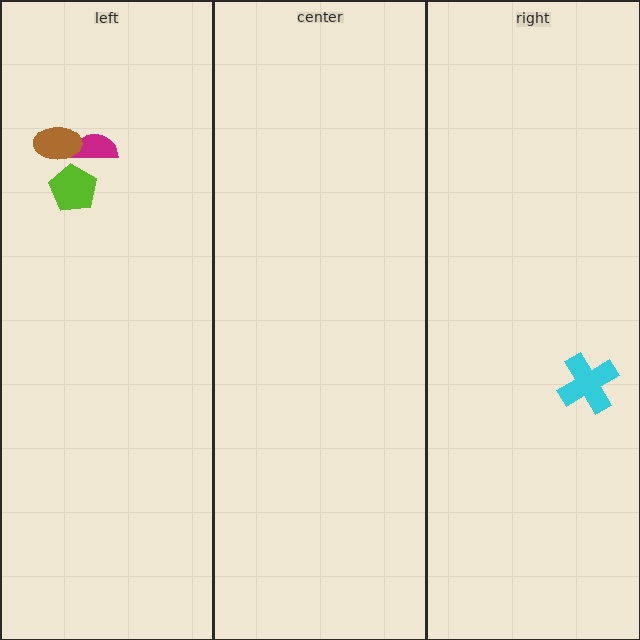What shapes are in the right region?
The cyan cross.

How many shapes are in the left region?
3.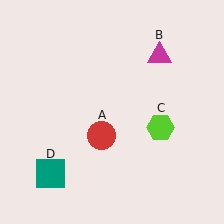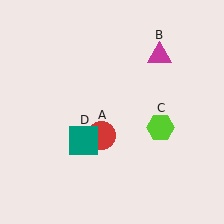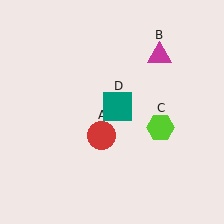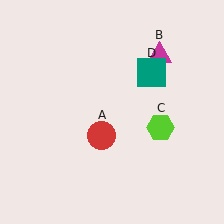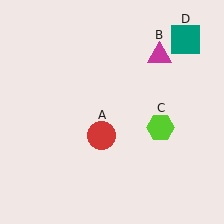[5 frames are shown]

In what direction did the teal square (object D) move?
The teal square (object D) moved up and to the right.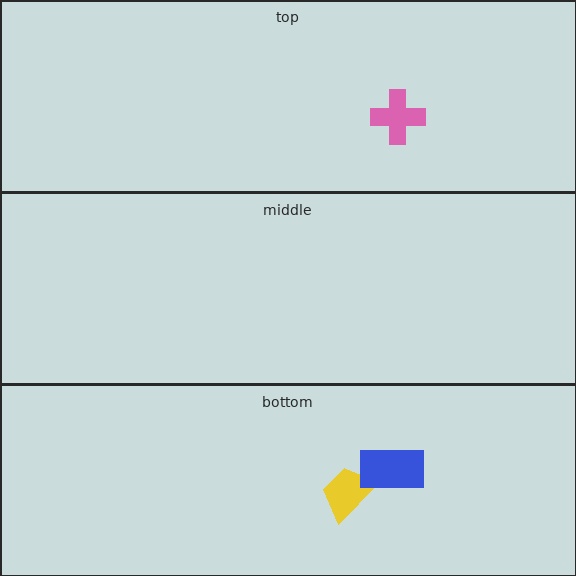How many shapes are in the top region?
1.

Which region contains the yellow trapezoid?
The bottom region.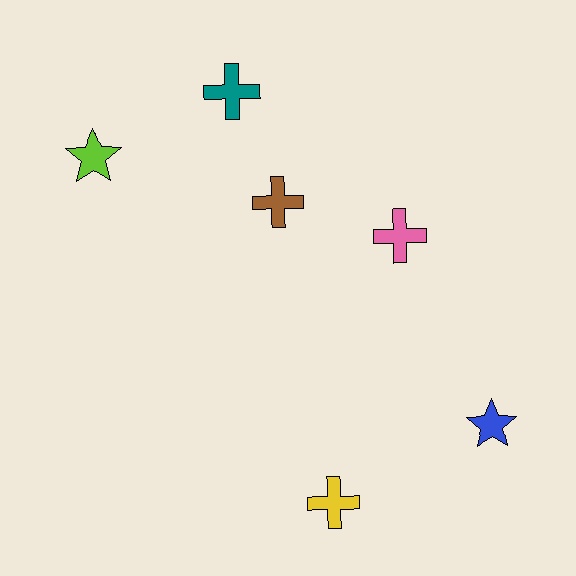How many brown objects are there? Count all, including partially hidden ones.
There is 1 brown object.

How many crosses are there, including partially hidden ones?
There are 4 crosses.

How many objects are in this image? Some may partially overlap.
There are 6 objects.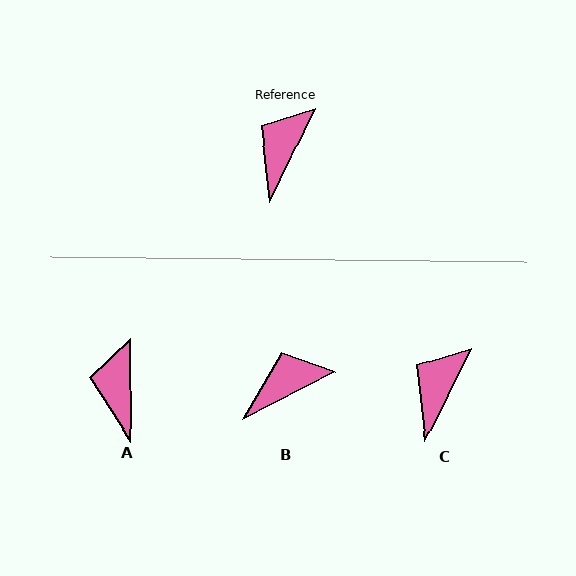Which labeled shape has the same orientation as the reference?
C.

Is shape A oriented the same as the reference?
No, it is off by about 26 degrees.